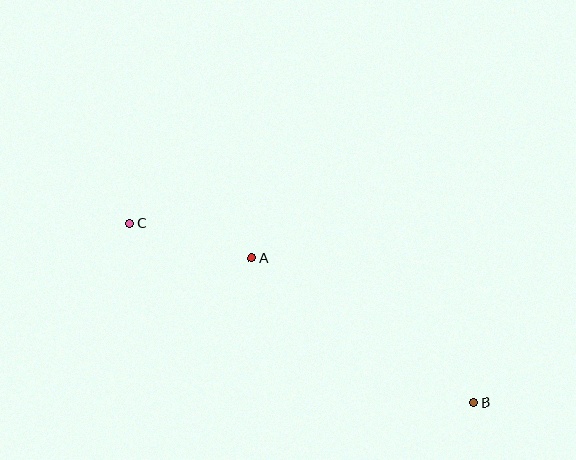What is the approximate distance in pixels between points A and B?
The distance between A and B is approximately 265 pixels.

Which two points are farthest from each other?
Points B and C are farthest from each other.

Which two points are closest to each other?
Points A and C are closest to each other.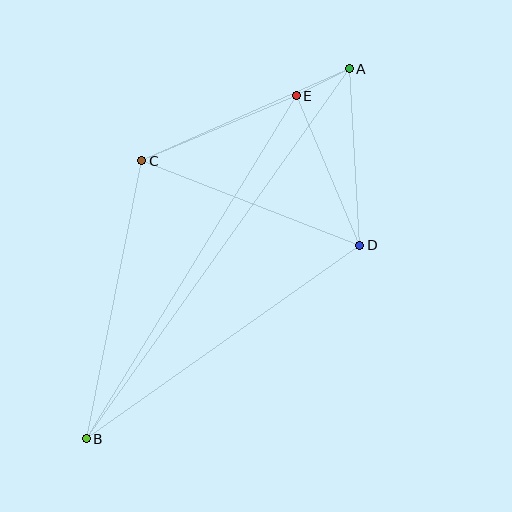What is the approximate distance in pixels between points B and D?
The distance between B and D is approximately 335 pixels.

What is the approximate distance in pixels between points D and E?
The distance between D and E is approximately 162 pixels.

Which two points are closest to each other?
Points A and E are closest to each other.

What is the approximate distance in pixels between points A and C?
The distance between A and C is approximately 227 pixels.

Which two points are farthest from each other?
Points A and B are farthest from each other.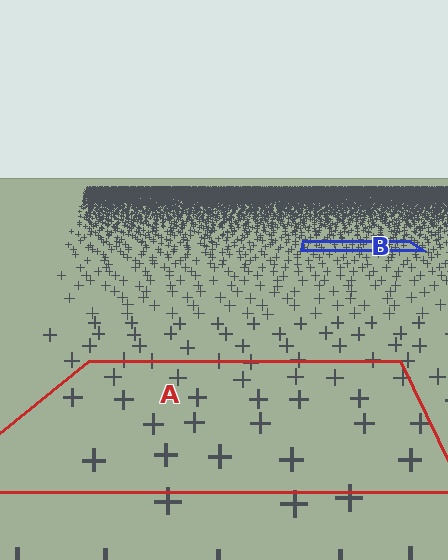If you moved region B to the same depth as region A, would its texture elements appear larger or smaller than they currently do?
They would appear larger. At a closer depth, the same texture elements are projected at a bigger on-screen size.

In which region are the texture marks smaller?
The texture marks are smaller in region B, because it is farther away.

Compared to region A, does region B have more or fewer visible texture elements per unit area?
Region B has more texture elements per unit area — they are packed more densely because it is farther away.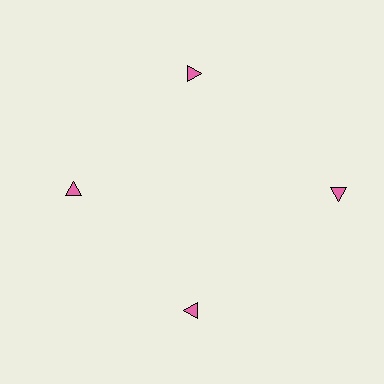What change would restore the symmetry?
The symmetry would be restored by moving it inward, back onto the ring so that all 4 triangles sit at equal angles and equal distance from the center.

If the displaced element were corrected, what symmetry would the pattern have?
It would have 4-fold rotational symmetry — the pattern would map onto itself every 90 degrees.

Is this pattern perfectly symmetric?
No. The 4 pink triangles are arranged in a ring, but one element near the 3 o'clock position is pushed outward from the center, breaking the 4-fold rotational symmetry.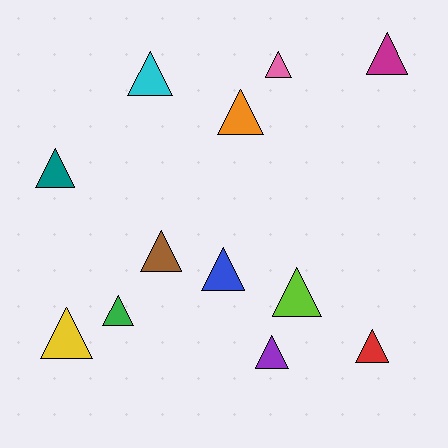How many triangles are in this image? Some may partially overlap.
There are 12 triangles.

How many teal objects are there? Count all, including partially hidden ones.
There is 1 teal object.